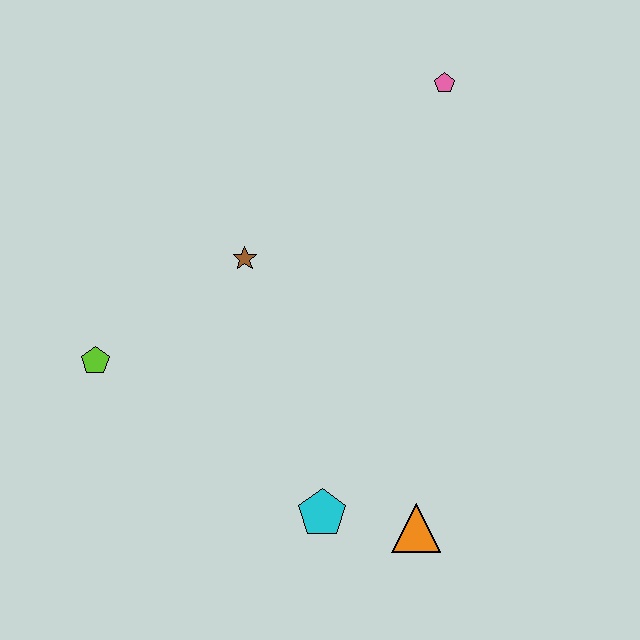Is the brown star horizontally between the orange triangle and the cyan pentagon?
No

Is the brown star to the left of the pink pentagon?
Yes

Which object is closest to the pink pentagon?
The brown star is closest to the pink pentagon.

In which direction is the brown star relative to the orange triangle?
The brown star is above the orange triangle.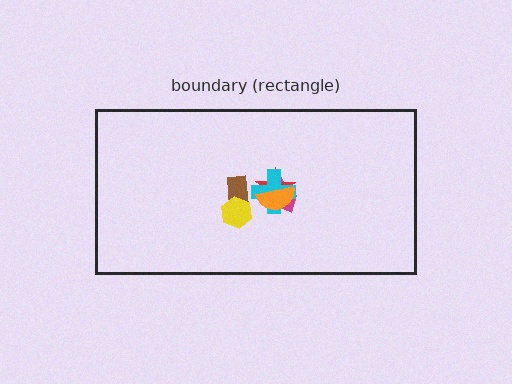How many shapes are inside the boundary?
6 inside, 0 outside.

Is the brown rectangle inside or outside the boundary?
Inside.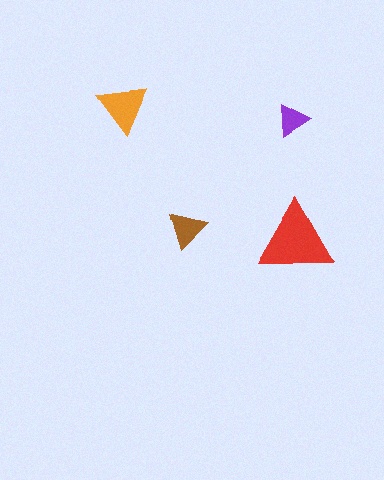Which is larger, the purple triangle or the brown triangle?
The brown one.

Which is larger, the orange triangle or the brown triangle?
The orange one.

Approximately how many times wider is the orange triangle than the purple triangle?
About 1.5 times wider.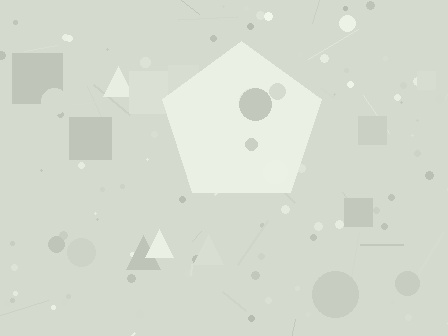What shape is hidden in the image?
A pentagon is hidden in the image.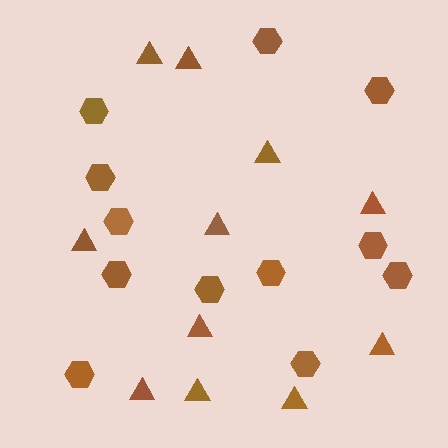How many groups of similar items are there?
There are 2 groups: one group of triangles (11) and one group of hexagons (12).